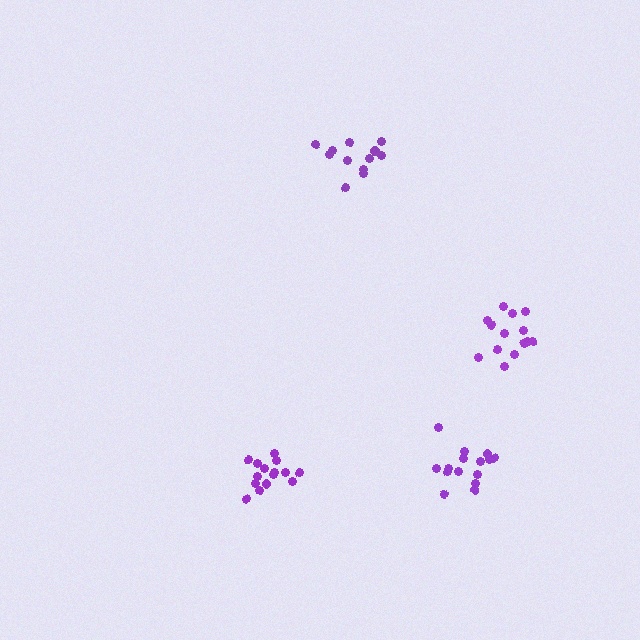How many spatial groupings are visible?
There are 4 spatial groupings.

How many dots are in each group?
Group 1: 15 dots, Group 2: 15 dots, Group 3: 12 dots, Group 4: 14 dots (56 total).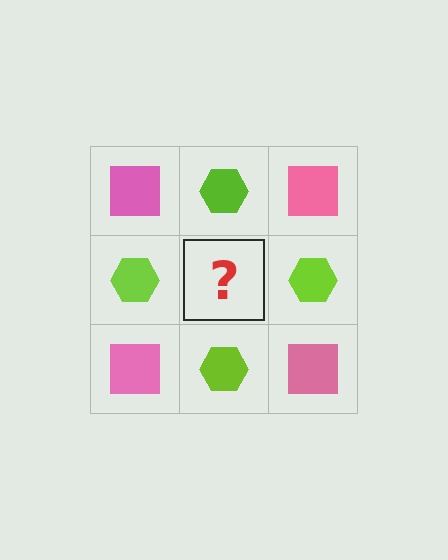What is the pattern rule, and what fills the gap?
The rule is that it alternates pink square and lime hexagon in a checkerboard pattern. The gap should be filled with a pink square.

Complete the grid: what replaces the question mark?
The question mark should be replaced with a pink square.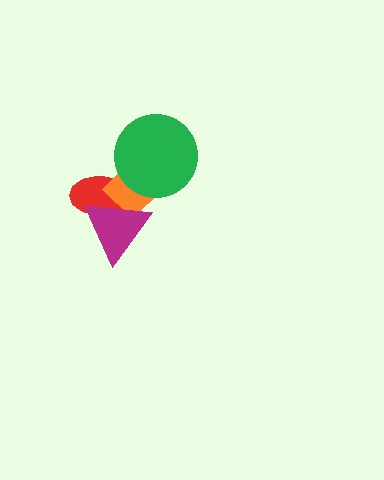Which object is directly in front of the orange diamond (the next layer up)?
The magenta triangle is directly in front of the orange diamond.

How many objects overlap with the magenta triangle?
2 objects overlap with the magenta triangle.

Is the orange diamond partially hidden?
Yes, it is partially covered by another shape.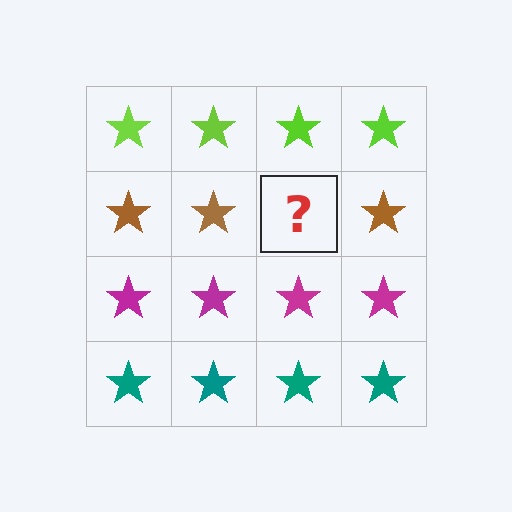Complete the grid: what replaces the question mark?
The question mark should be replaced with a brown star.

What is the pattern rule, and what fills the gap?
The rule is that each row has a consistent color. The gap should be filled with a brown star.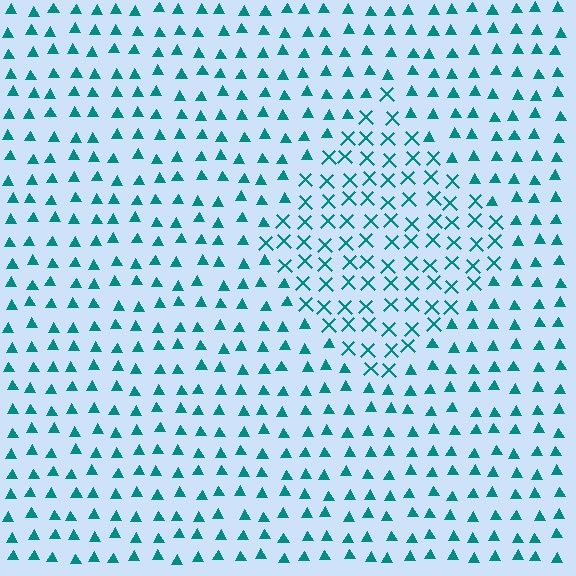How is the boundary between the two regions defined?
The boundary is defined by a change in element shape: X marks inside vs. triangles outside. All elements share the same color and spacing.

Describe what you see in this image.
The image is filled with small teal elements arranged in a uniform grid. A diamond-shaped region contains X marks, while the surrounding area contains triangles. The boundary is defined purely by the change in element shape.